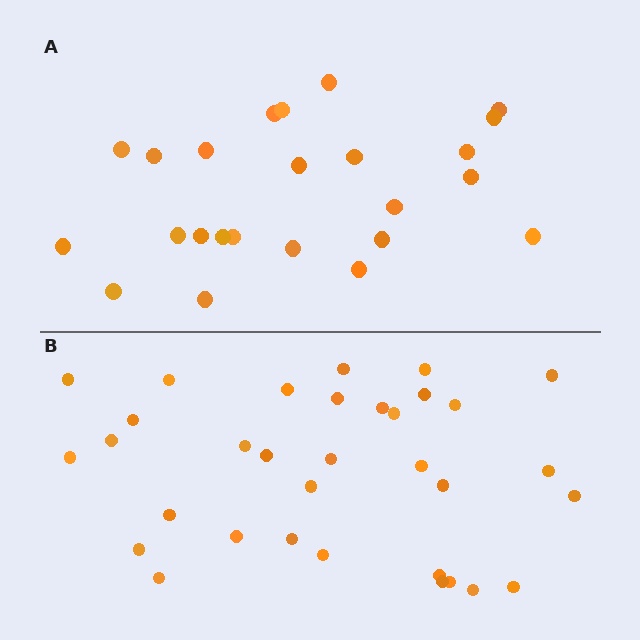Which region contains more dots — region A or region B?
Region B (the bottom region) has more dots.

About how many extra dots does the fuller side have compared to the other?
Region B has roughly 8 or so more dots than region A.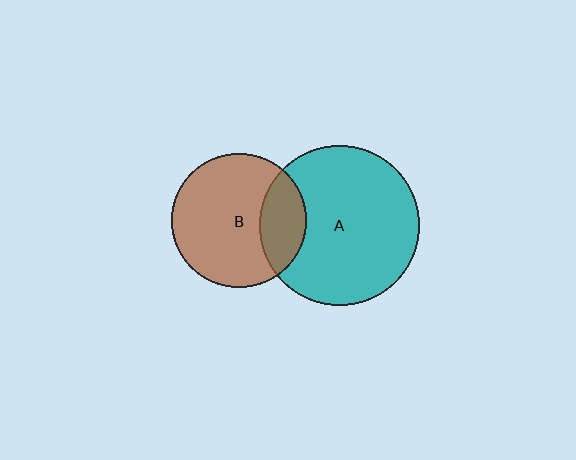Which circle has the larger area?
Circle A (teal).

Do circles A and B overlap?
Yes.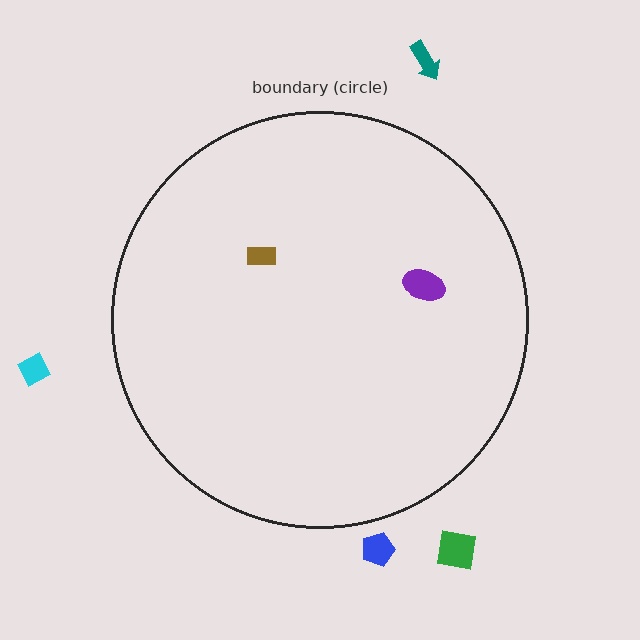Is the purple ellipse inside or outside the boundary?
Inside.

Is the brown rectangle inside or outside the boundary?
Inside.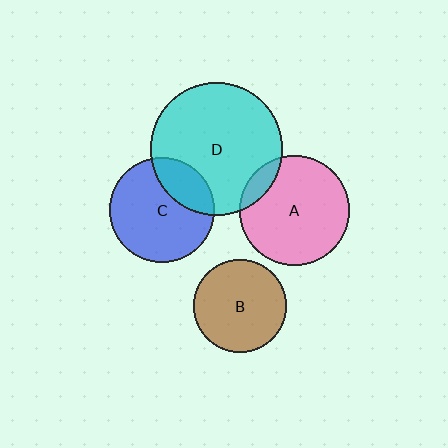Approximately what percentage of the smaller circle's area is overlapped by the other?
Approximately 25%.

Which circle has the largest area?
Circle D (cyan).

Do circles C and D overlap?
Yes.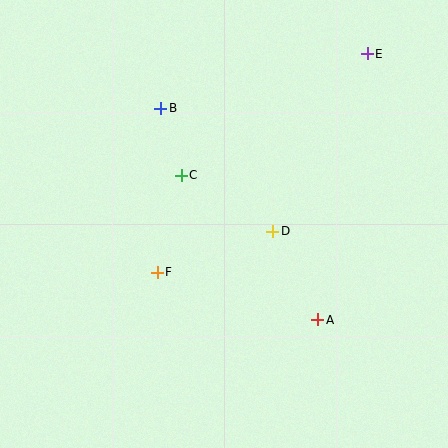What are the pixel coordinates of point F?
Point F is at (157, 272).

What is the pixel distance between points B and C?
The distance between B and C is 70 pixels.